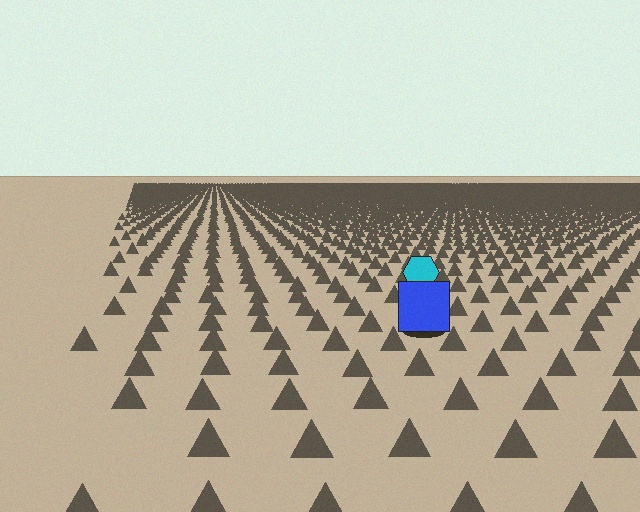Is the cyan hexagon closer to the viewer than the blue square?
No. The blue square is closer — you can tell from the texture gradient: the ground texture is coarser near it.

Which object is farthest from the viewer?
The cyan hexagon is farthest from the viewer. It appears smaller and the ground texture around it is denser.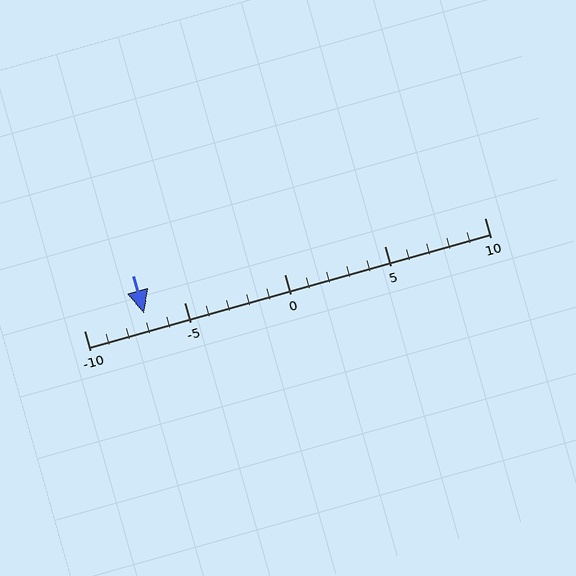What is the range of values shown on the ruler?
The ruler shows values from -10 to 10.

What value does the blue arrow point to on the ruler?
The blue arrow points to approximately -7.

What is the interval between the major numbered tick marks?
The major tick marks are spaced 5 units apart.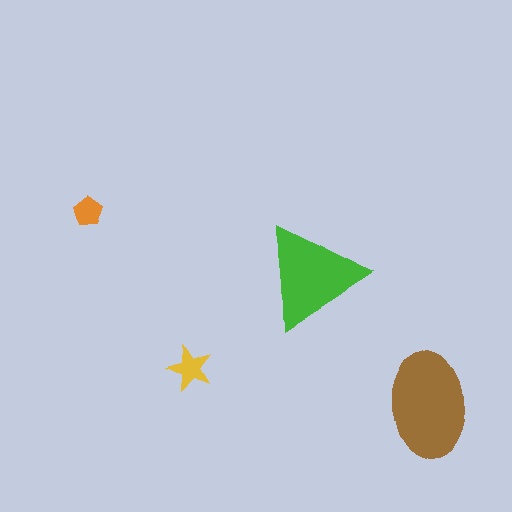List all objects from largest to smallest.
The brown ellipse, the green triangle, the yellow star, the orange pentagon.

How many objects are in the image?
There are 4 objects in the image.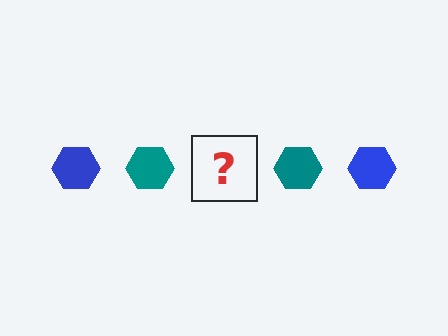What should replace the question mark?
The question mark should be replaced with a blue hexagon.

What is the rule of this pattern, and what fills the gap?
The rule is that the pattern cycles through blue, teal hexagons. The gap should be filled with a blue hexagon.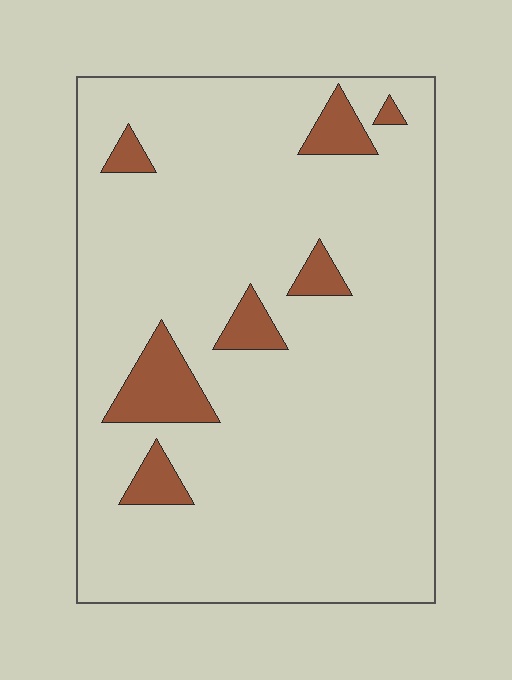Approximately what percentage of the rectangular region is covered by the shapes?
Approximately 10%.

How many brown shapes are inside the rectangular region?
7.